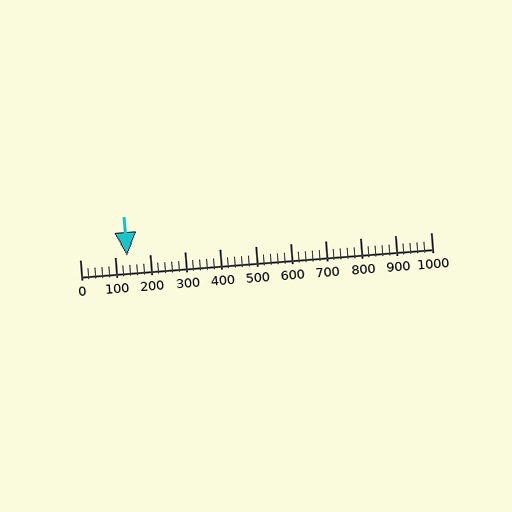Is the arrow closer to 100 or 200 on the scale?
The arrow is closer to 100.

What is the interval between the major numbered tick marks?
The major tick marks are spaced 100 units apart.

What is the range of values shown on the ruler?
The ruler shows values from 0 to 1000.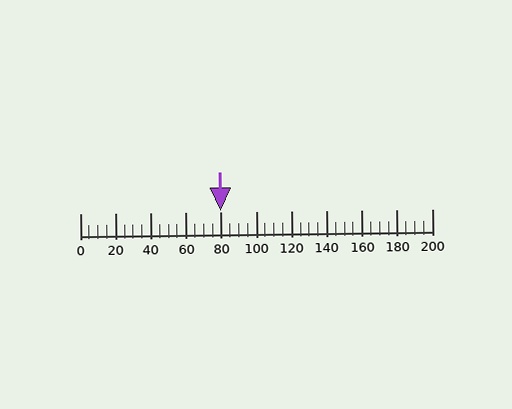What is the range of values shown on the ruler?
The ruler shows values from 0 to 200.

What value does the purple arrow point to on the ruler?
The purple arrow points to approximately 80.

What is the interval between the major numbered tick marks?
The major tick marks are spaced 20 units apart.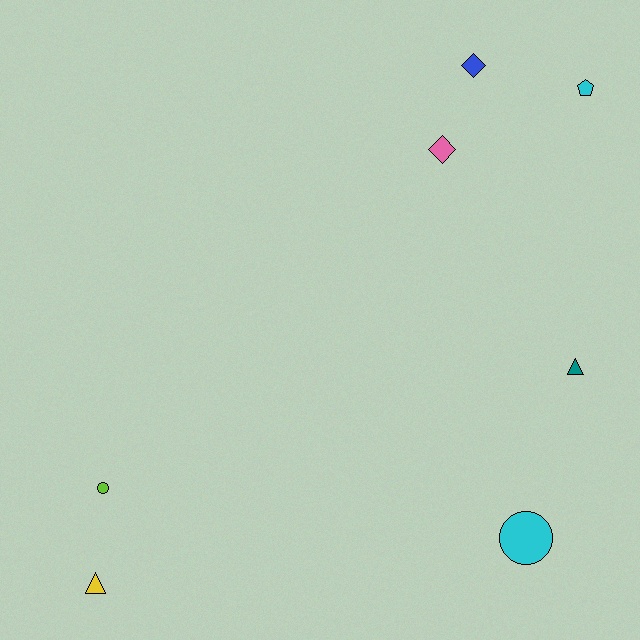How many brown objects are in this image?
There are no brown objects.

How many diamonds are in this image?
There are 2 diamonds.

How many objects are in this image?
There are 7 objects.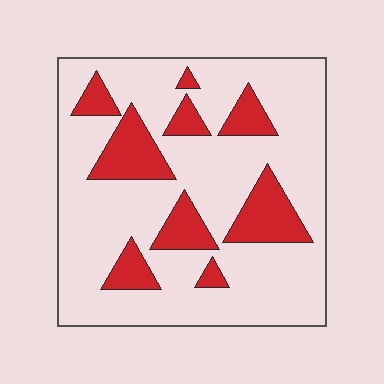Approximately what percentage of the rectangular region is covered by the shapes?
Approximately 20%.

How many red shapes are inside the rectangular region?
9.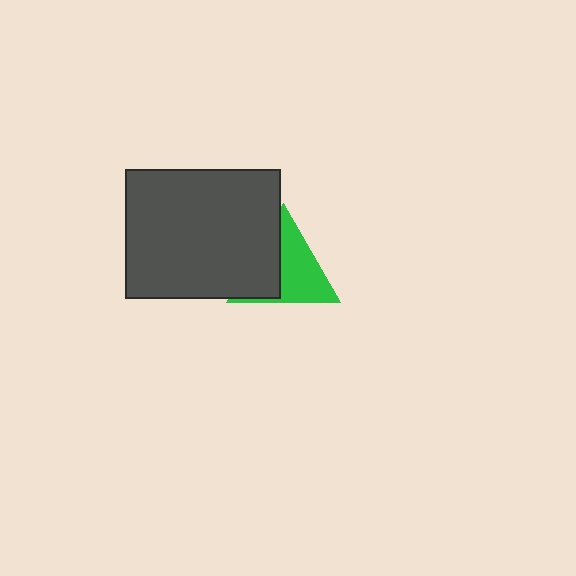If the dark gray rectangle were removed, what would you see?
You would see the complete green triangle.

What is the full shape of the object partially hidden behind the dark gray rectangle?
The partially hidden object is a green triangle.